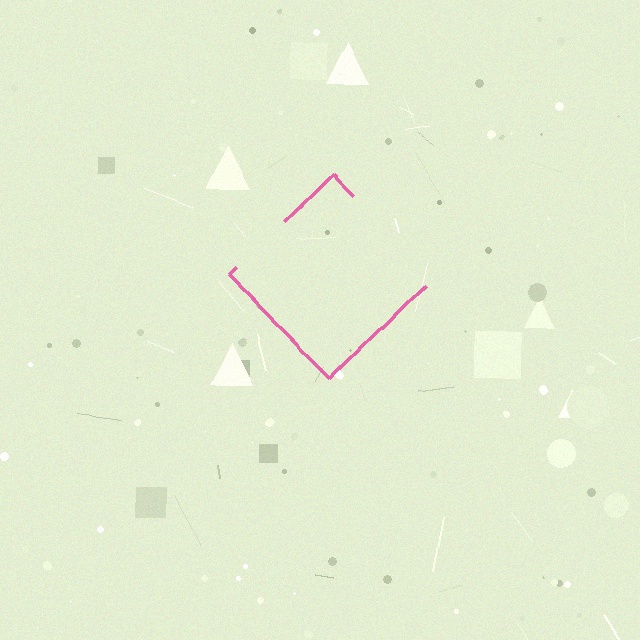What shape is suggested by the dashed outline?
The dashed outline suggests a diamond.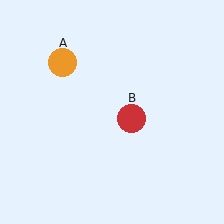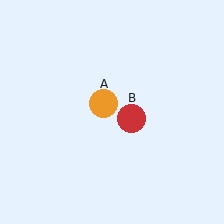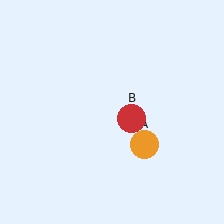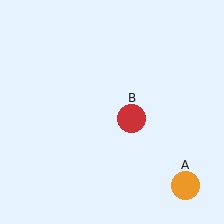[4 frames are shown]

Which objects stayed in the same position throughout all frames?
Red circle (object B) remained stationary.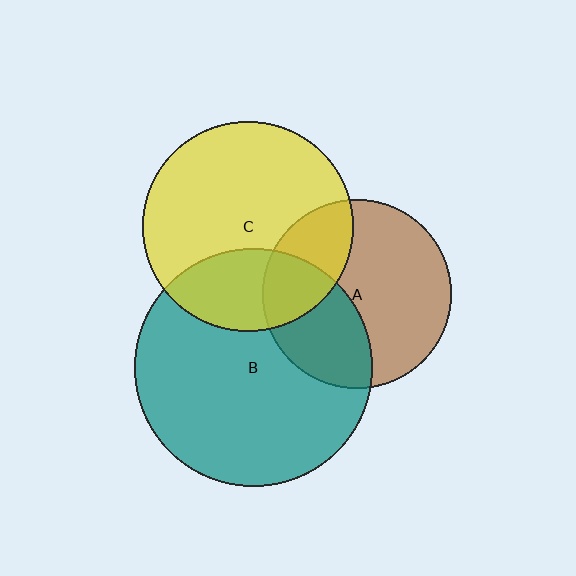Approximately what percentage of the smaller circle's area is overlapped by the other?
Approximately 30%.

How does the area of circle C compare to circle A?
Approximately 1.2 times.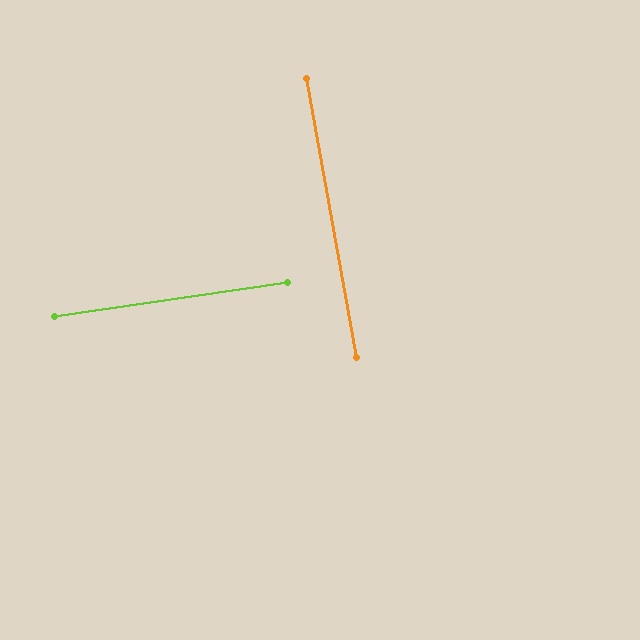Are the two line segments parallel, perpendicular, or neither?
Perpendicular — they meet at approximately 88°.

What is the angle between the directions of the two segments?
Approximately 88 degrees.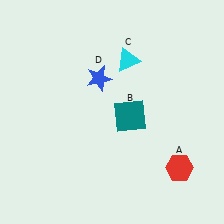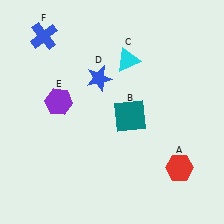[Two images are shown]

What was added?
A purple hexagon (E), a blue cross (F) were added in Image 2.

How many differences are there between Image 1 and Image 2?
There are 2 differences between the two images.